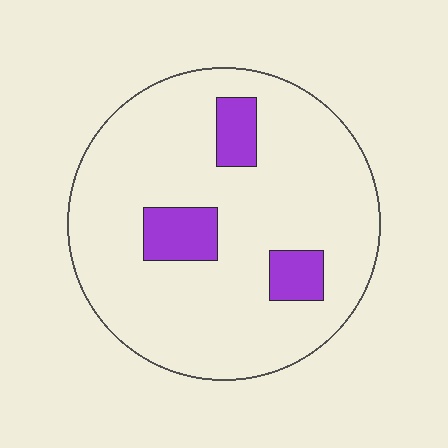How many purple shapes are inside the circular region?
3.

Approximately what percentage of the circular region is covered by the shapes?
Approximately 15%.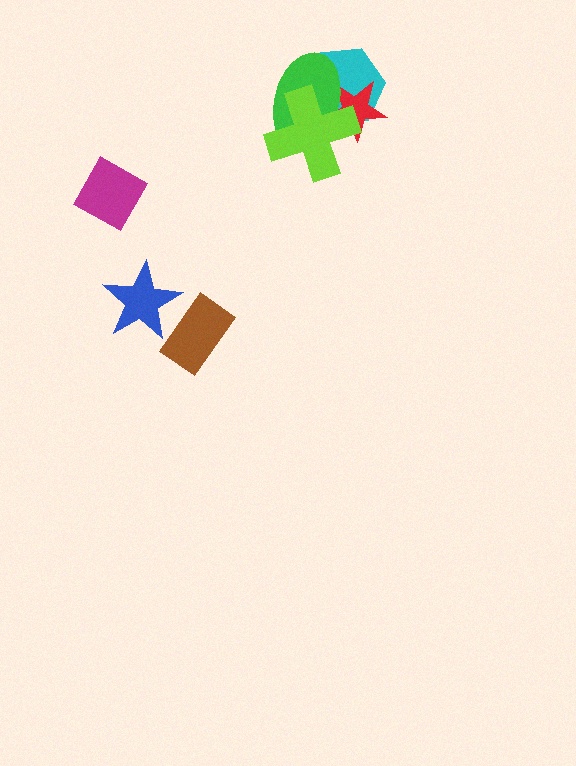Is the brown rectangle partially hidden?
Yes, it is partially covered by another shape.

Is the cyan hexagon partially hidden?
Yes, it is partially covered by another shape.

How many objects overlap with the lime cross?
3 objects overlap with the lime cross.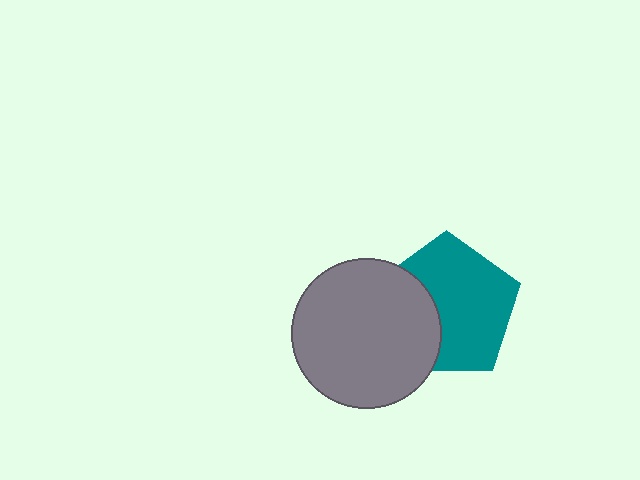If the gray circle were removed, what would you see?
You would see the complete teal pentagon.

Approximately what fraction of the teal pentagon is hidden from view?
Roughly 34% of the teal pentagon is hidden behind the gray circle.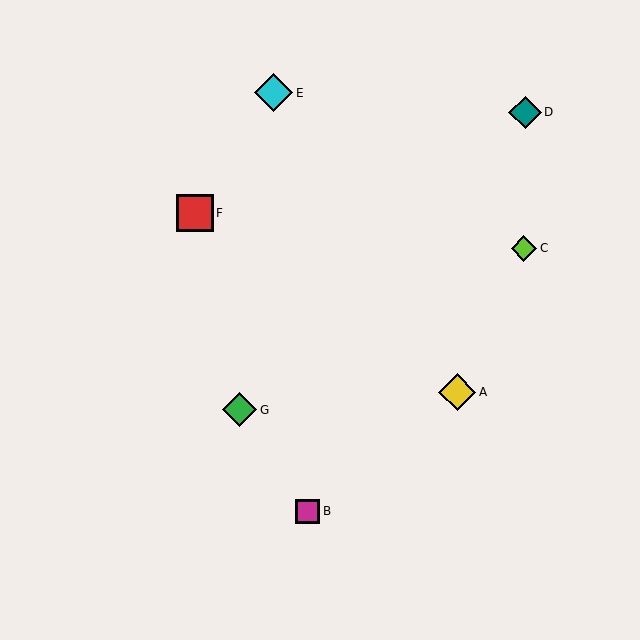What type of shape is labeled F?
Shape F is a red square.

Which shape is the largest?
The cyan diamond (labeled E) is the largest.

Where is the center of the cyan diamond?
The center of the cyan diamond is at (274, 93).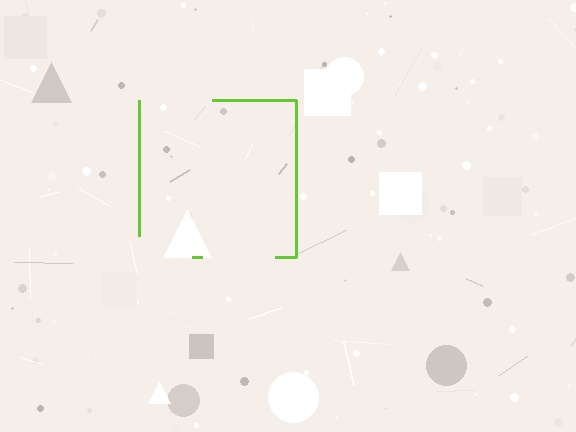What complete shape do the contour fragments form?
The contour fragments form a square.